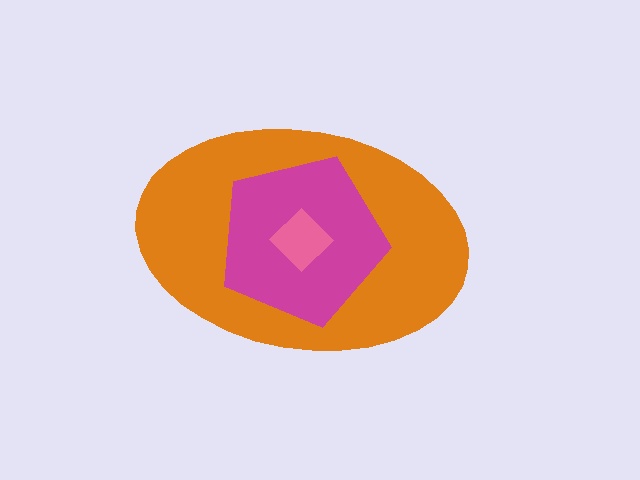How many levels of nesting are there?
3.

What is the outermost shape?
The orange ellipse.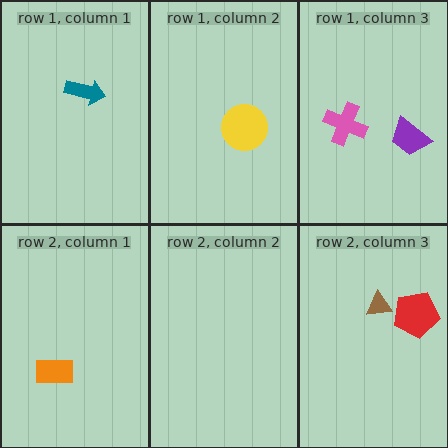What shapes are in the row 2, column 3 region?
The red pentagon, the brown triangle.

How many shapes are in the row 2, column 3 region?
2.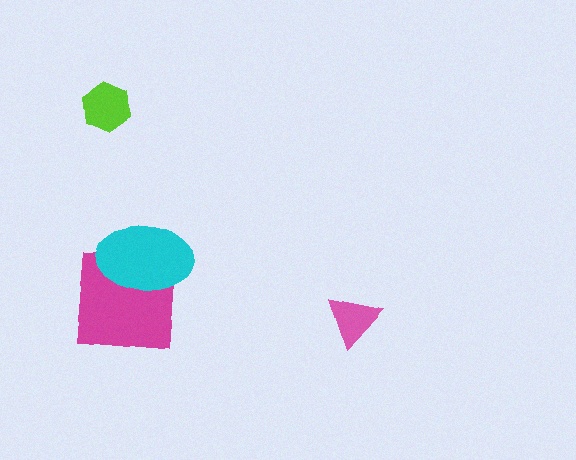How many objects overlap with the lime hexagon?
0 objects overlap with the lime hexagon.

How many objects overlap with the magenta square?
1 object overlaps with the magenta square.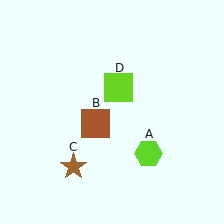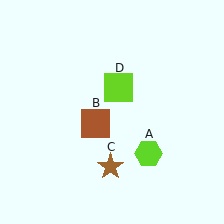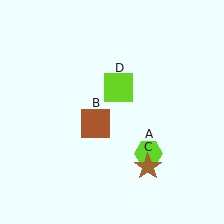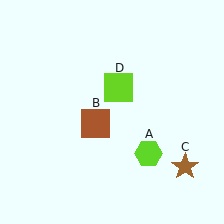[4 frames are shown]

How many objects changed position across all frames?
1 object changed position: brown star (object C).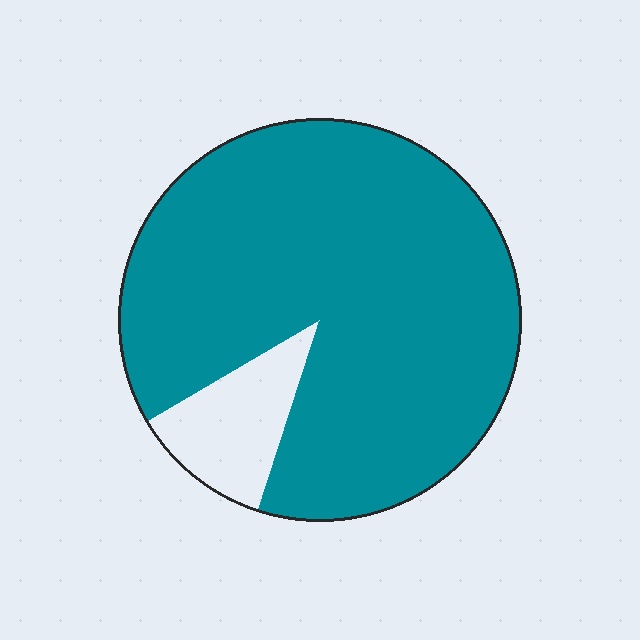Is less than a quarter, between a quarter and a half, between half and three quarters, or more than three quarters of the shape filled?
More than three quarters.